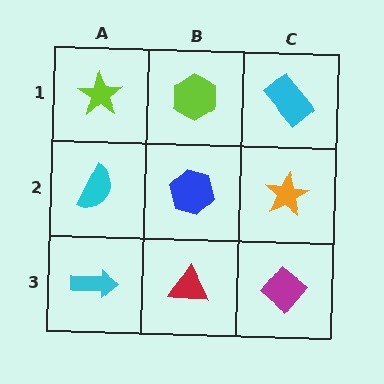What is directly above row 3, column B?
A blue hexagon.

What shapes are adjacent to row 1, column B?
A blue hexagon (row 2, column B), a lime star (row 1, column A), a cyan rectangle (row 1, column C).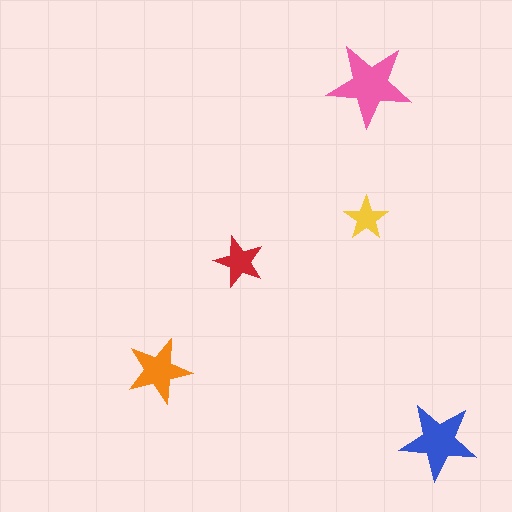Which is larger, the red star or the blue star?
The blue one.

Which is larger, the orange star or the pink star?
The pink one.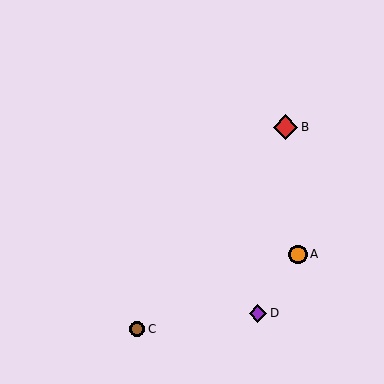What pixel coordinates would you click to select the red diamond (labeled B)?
Click at (285, 127) to select the red diamond B.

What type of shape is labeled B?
Shape B is a red diamond.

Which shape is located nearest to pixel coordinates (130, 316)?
The brown circle (labeled C) at (137, 329) is nearest to that location.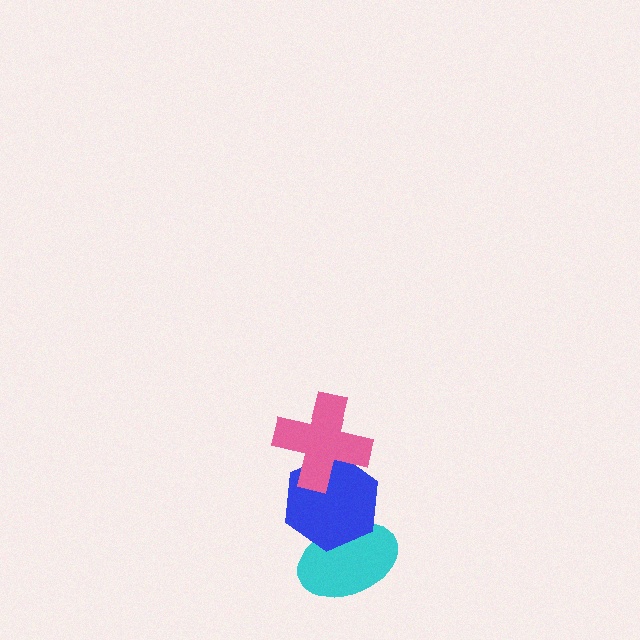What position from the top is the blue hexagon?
The blue hexagon is 2nd from the top.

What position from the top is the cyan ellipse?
The cyan ellipse is 3rd from the top.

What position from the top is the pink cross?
The pink cross is 1st from the top.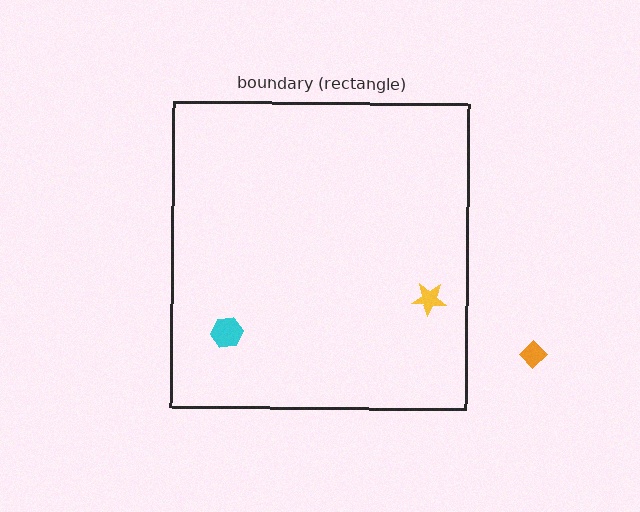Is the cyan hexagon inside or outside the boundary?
Inside.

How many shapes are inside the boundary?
2 inside, 1 outside.